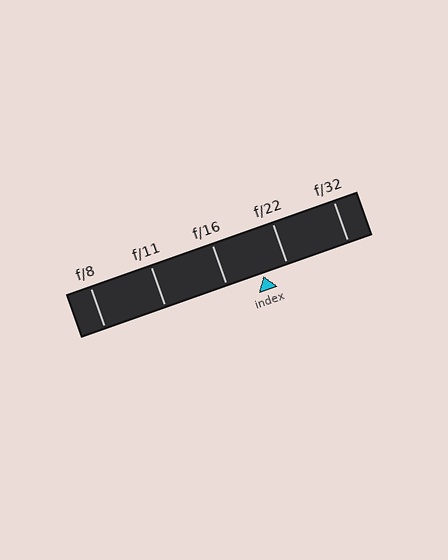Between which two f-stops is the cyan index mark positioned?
The index mark is between f/16 and f/22.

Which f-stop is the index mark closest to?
The index mark is closest to f/22.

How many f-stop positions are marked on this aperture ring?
There are 5 f-stop positions marked.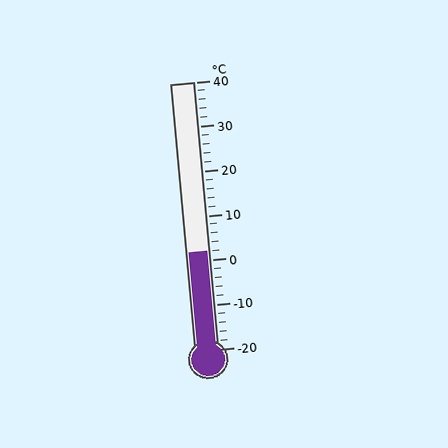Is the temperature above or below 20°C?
The temperature is below 20°C.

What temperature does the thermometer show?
The thermometer shows approximately 2°C.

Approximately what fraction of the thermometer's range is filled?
The thermometer is filled to approximately 35% of its range.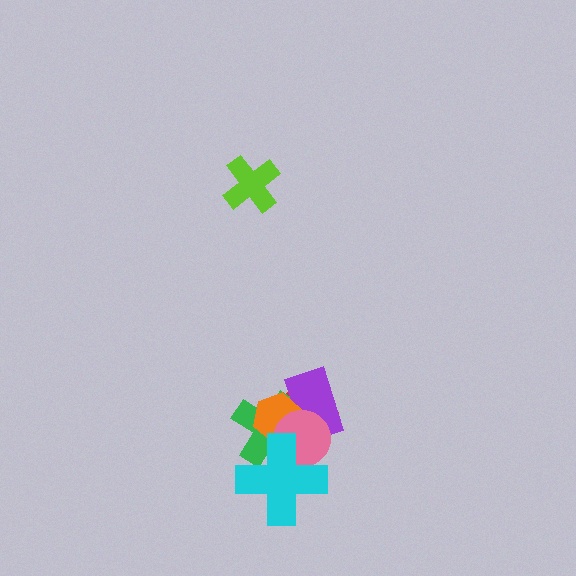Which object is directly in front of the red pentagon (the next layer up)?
The green cross is directly in front of the red pentagon.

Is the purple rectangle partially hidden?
Yes, it is partially covered by another shape.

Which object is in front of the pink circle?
The cyan cross is in front of the pink circle.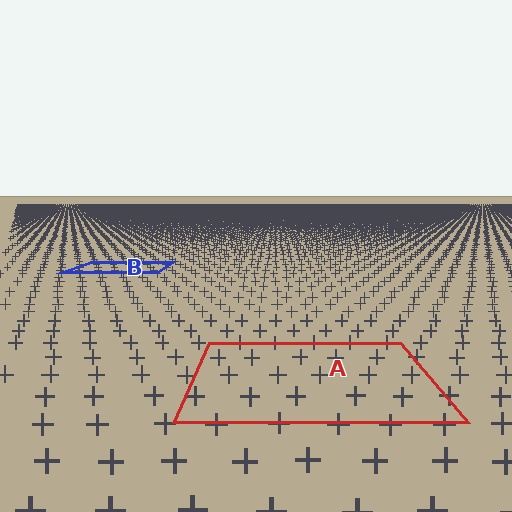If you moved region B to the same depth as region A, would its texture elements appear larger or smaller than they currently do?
They would appear larger. At a closer depth, the same texture elements are projected at a bigger on-screen size.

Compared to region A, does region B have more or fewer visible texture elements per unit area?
Region B has more texture elements per unit area — they are packed more densely because it is farther away.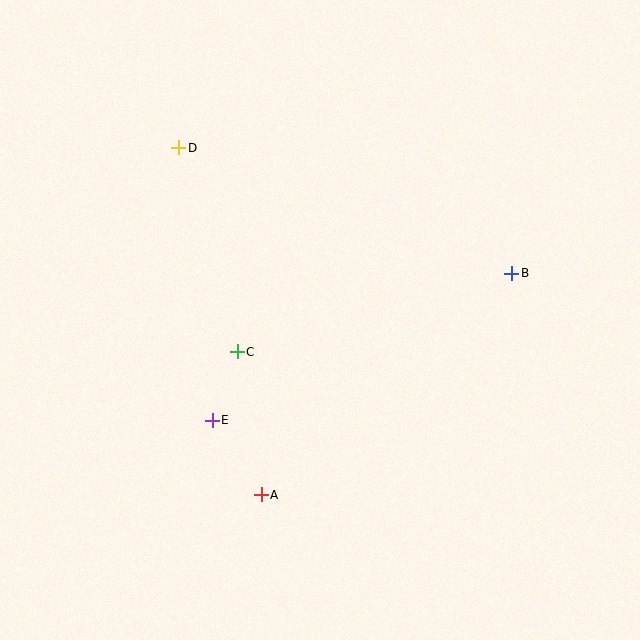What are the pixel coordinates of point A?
Point A is at (261, 495).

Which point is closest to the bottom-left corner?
Point A is closest to the bottom-left corner.